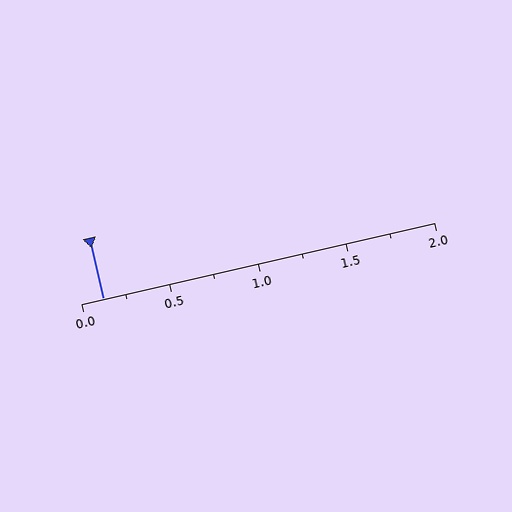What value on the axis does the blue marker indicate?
The marker indicates approximately 0.12.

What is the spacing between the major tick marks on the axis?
The major ticks are spaced 0.5 apart.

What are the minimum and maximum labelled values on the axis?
The axis runs from 0.0 to 2.0.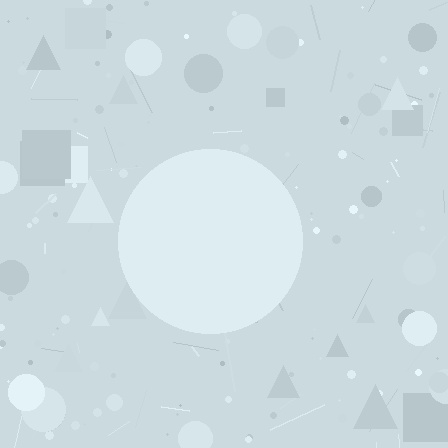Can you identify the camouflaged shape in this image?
The camouflaged shape is a circle.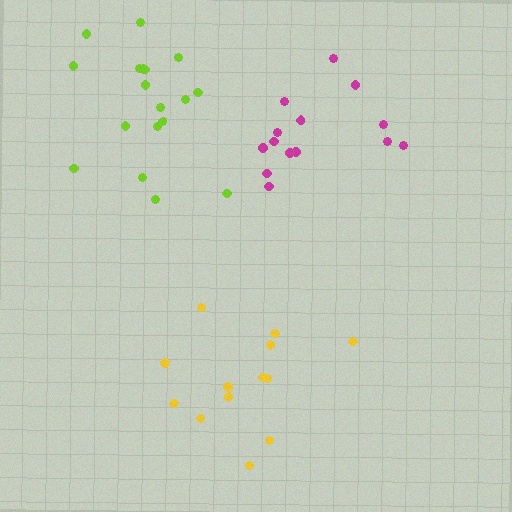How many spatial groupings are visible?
There are 3 spatial groupings.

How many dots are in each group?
Group 1: 13 dots, Group 2: 18 dots, Group 3: 14 dots (45 total).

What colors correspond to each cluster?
The clusters are colored: yellow, lime, magenta.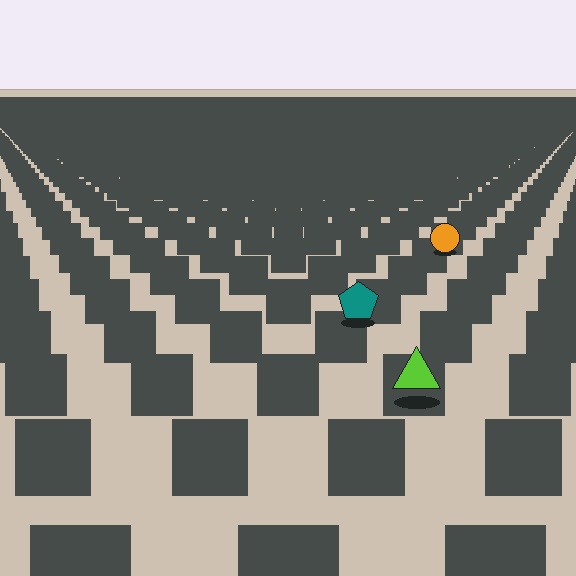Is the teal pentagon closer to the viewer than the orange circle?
Yes. The teal pentagon is closer — you can tell from the texture gradient: the ground texture is coarser near it.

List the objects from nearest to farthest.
From nearest to farthest: the lime triangle, the teal pentagon, the orange circle.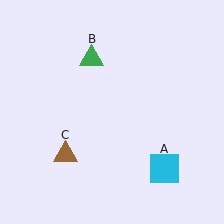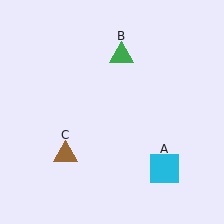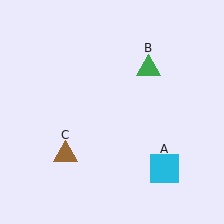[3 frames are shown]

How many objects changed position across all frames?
1 object changed position: green triangle (object B).